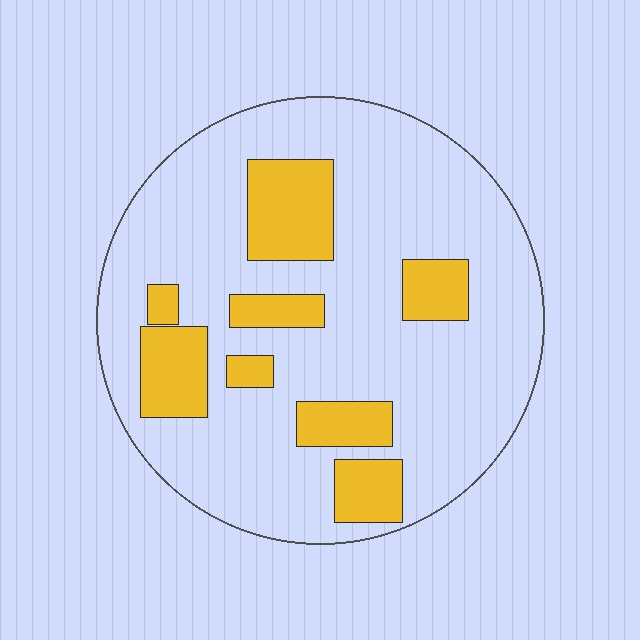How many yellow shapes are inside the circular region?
8.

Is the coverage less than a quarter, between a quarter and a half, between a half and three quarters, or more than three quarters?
Less than a quarter.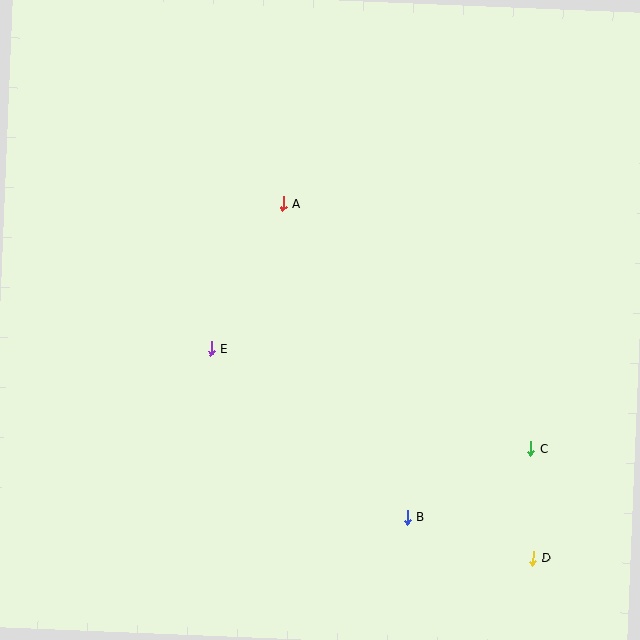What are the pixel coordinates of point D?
Point D is at (533, 558).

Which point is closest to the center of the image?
Point E at (211, 348) is closest to the center.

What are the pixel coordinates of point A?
Point A is at (283, 204).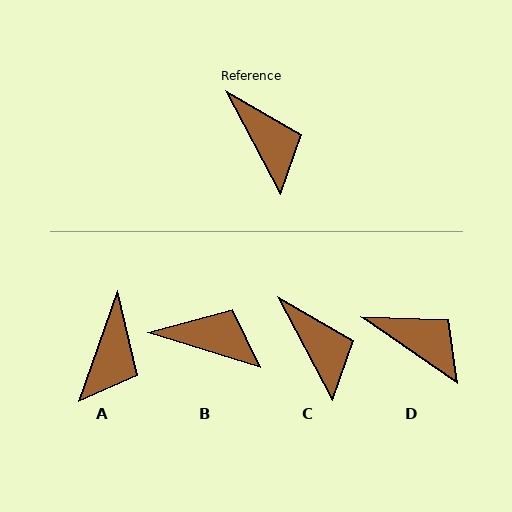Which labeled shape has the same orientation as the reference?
C.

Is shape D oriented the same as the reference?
No, it is off by about 28 degrees.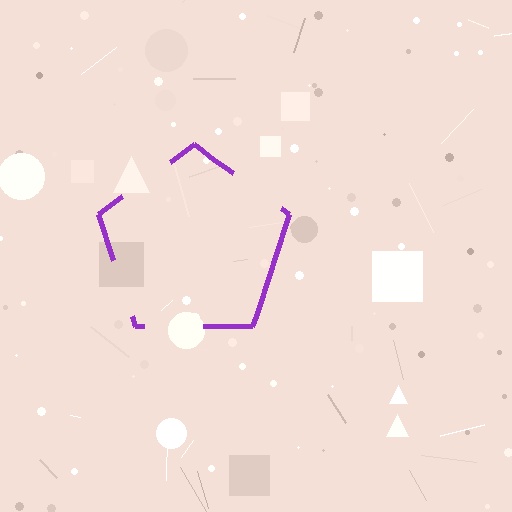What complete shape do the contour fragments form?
The contour fragments form a pentagon.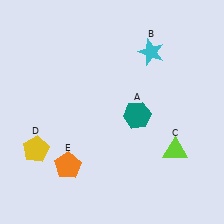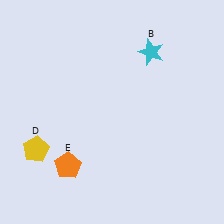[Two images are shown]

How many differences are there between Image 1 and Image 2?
There are 2 differences between the two images.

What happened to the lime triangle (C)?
The lime triangle (C) was removed in Image 2. It was in the bottom-right area of Image 1.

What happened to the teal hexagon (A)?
The teal hexagon (A) was removed in Image 2. It was in the bottom-right area of Image 1.